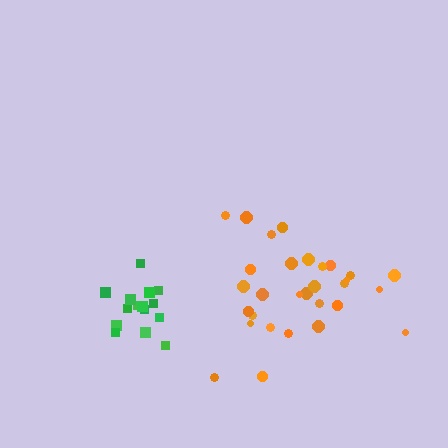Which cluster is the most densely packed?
Green.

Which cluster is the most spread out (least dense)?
Orange.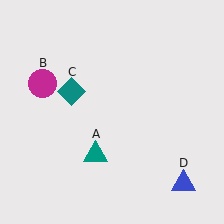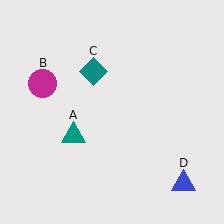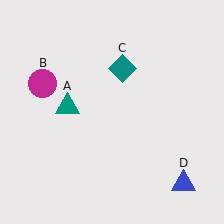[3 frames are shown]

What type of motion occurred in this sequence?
The teal triangle (object A), teal diamond (object C) rotated clockwise around the center of the scene.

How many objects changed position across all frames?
2 objects changed position: teal triangle (object A), teal diamond (object C).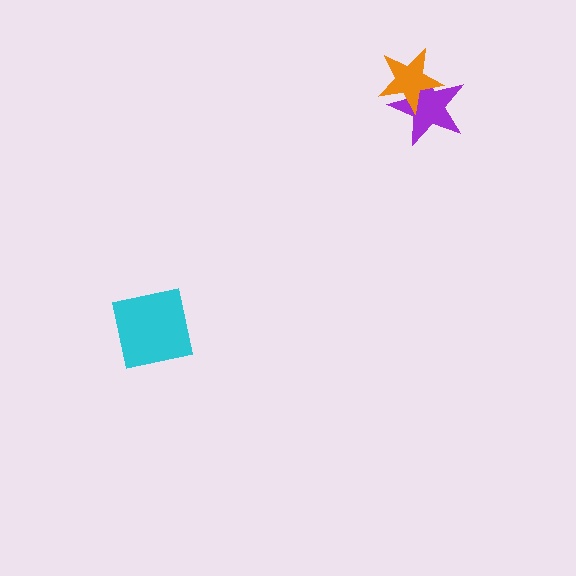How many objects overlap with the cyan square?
0 objects overlap with the cyan square.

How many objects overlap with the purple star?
1 object overlaps with the purple star.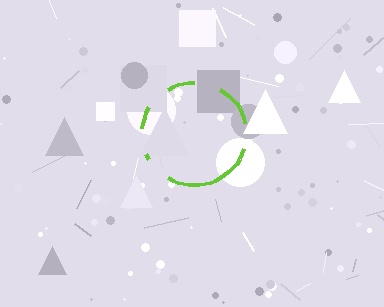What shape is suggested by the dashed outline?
The dashed outline suggests a circle.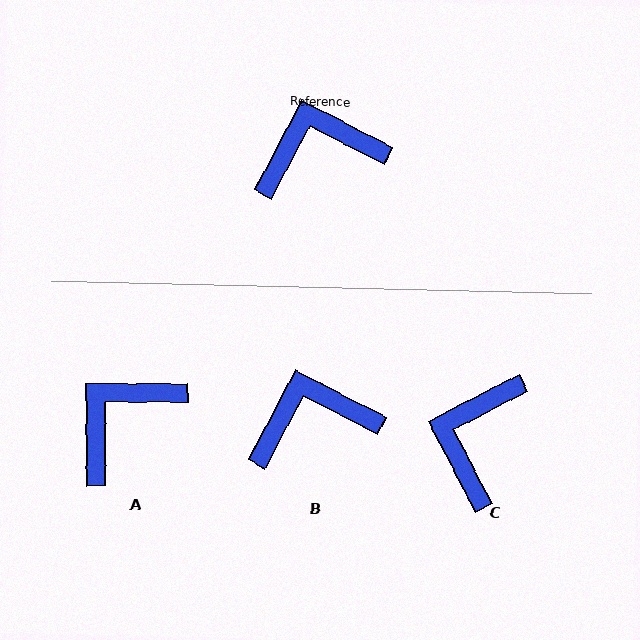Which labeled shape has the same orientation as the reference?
B.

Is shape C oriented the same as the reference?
No, it is off by about 55 degrees.